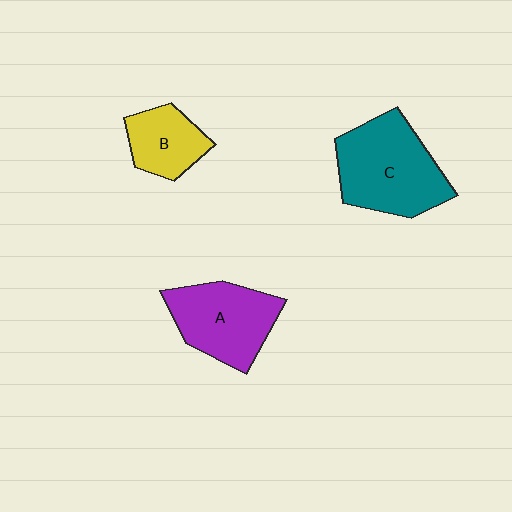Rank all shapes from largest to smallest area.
From largest to smallest: C (teal), A (purple), B (yellow).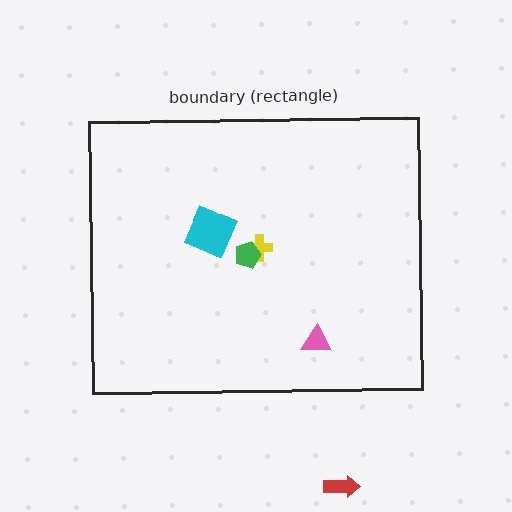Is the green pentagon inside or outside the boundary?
Inside.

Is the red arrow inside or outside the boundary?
Outside.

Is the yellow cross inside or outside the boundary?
Inside.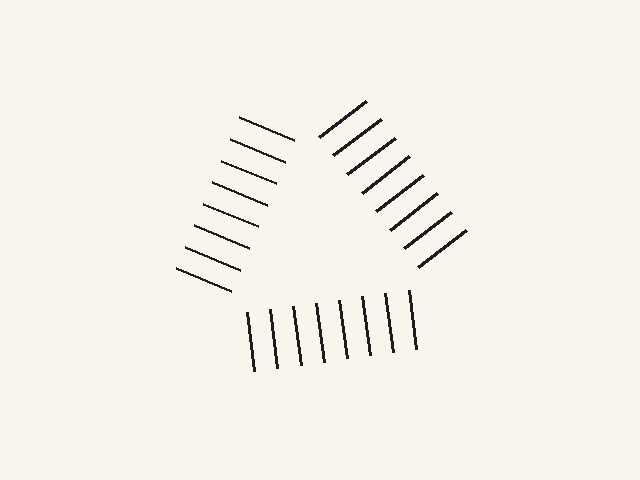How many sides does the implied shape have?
3 sides — the line-ends trace a triangle.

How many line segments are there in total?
24 — 8 along each of the 3 edges.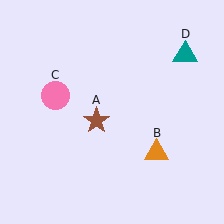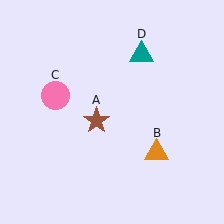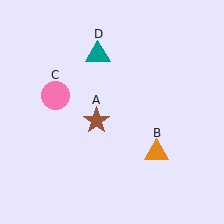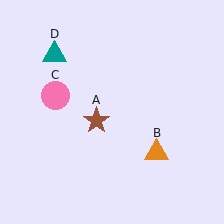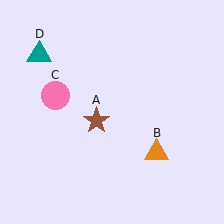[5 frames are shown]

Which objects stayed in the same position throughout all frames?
Brown star (object A) and orange triangle (object B) and pink circle (object C) remained stationary.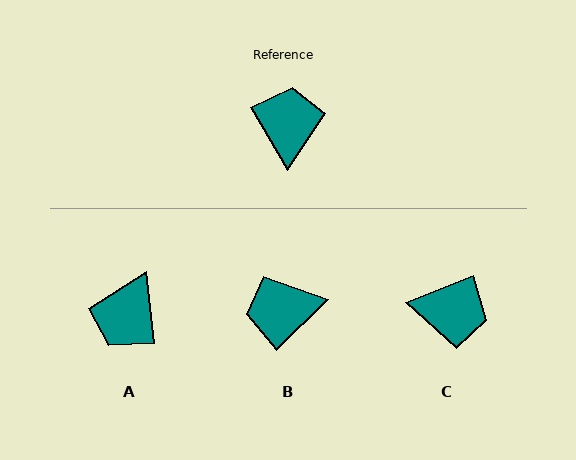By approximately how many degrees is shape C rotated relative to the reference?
Approximately 99 degrees clockwise.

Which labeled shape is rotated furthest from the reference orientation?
A, about 156 degrees away.